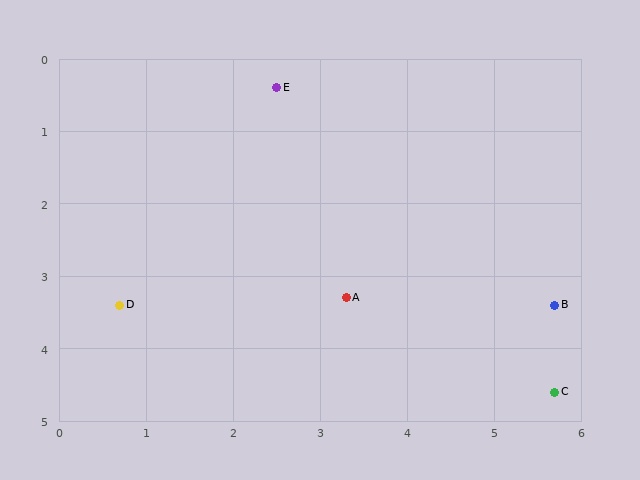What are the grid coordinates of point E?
Point E is at approximately (2.5, 0.4).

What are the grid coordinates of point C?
Point C is at approximately (5.7, 4.6).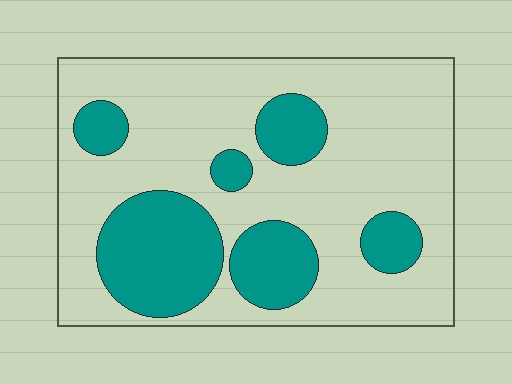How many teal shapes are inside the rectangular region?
6.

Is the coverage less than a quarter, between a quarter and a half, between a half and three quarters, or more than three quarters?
Between a quarter and a half.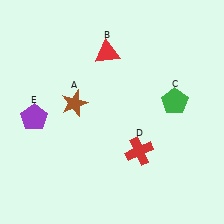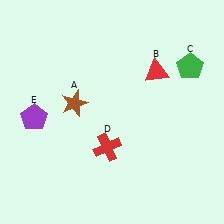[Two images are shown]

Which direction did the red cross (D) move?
The red cross (D) moved left.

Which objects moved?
The objects that moved are: the red triangle (B), the green pentagon (C), the red cross (D).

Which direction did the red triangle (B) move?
The red triangle (B) moved right.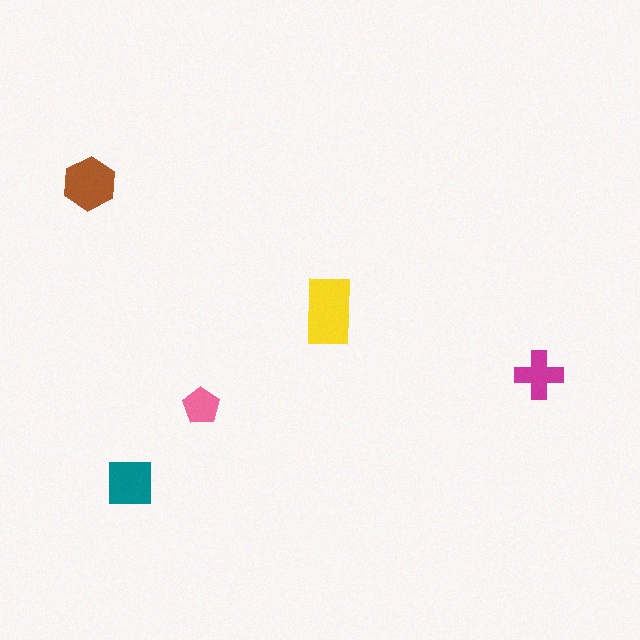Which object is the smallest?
The pink pentagon.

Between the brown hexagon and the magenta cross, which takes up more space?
The brown hexagon.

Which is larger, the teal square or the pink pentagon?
The teal square.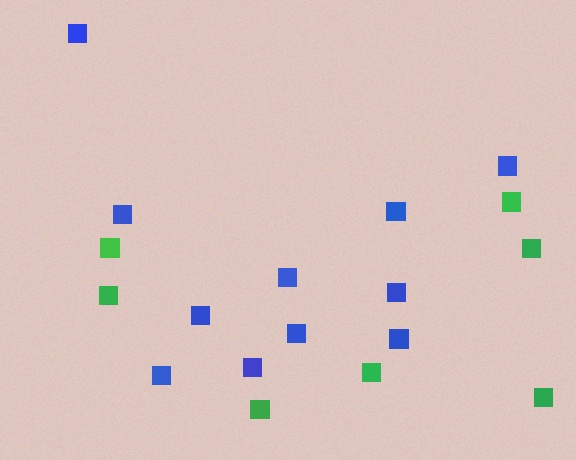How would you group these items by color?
There are 2 groups: one group of blue squares (11) and one group of green squares (7).